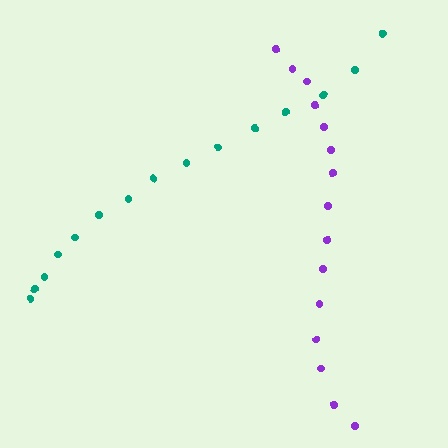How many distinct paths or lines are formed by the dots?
There are 2 distinct paths.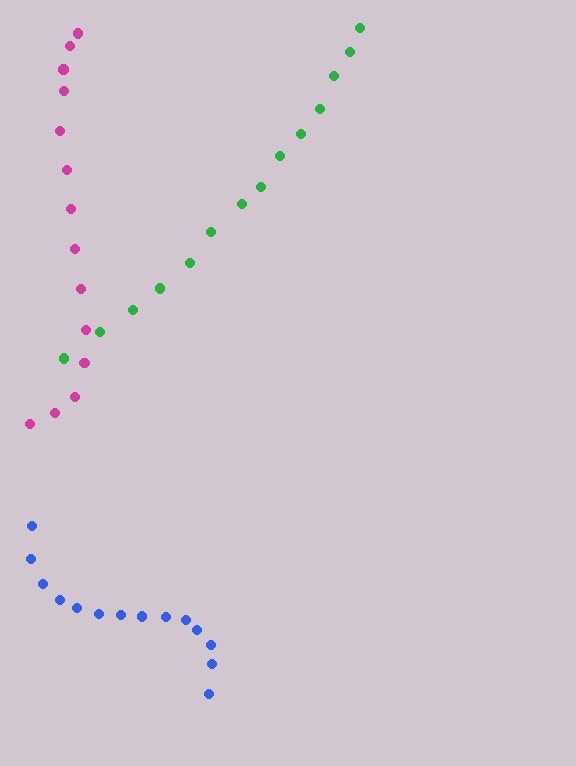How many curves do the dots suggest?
There are 3 distinct paths.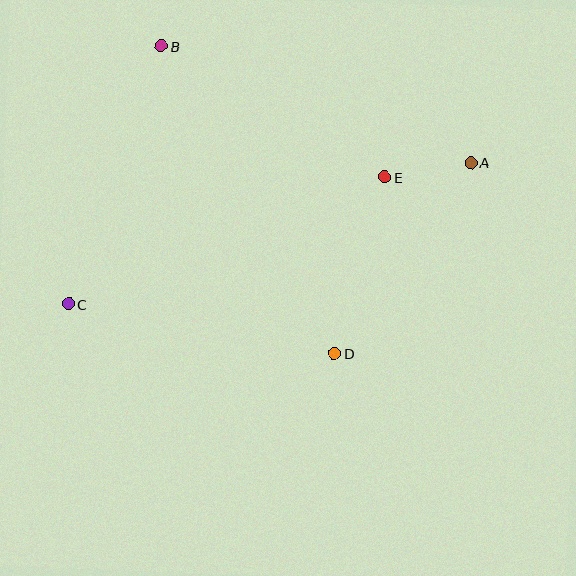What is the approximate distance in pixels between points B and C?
The distance between B and C is approximately 274 pixels.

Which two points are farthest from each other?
Points A and C are farthest from each other.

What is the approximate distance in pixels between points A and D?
The distance between A and D is approximately 234 pixels.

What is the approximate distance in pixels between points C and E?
The distance between C and E is approximately 341 pixels.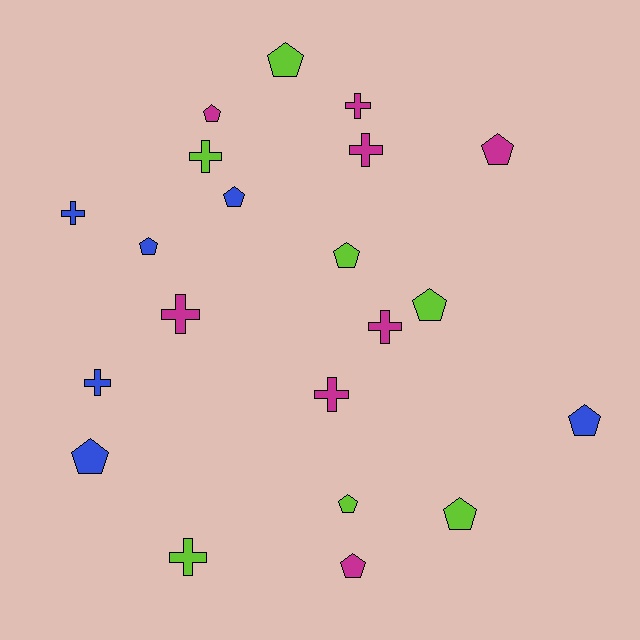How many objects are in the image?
There are 21 objects.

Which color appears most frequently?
Magenta, with 8 objects.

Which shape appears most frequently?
Pentagon, with 12 objects.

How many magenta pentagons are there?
There are 3 magenta pentagons.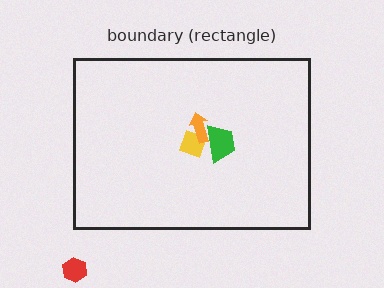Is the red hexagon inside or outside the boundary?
Outside.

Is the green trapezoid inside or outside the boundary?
Inside.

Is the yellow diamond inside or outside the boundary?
Inside.